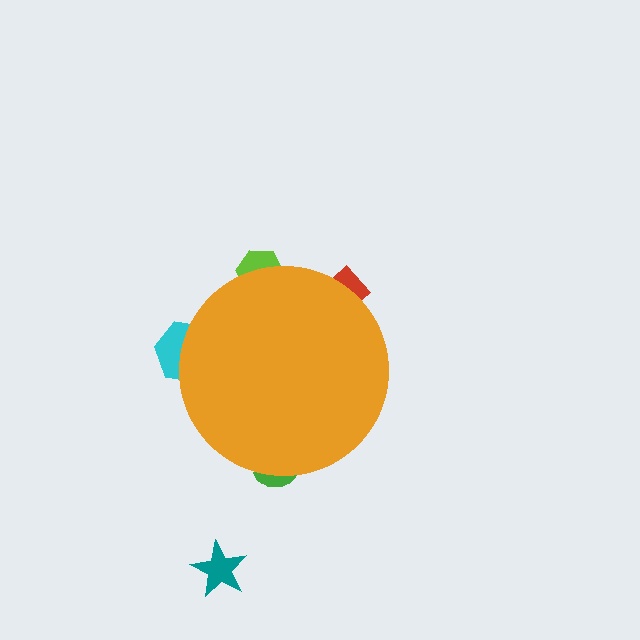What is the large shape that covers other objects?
An orange circle.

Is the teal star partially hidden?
No, the teal star is fully visible.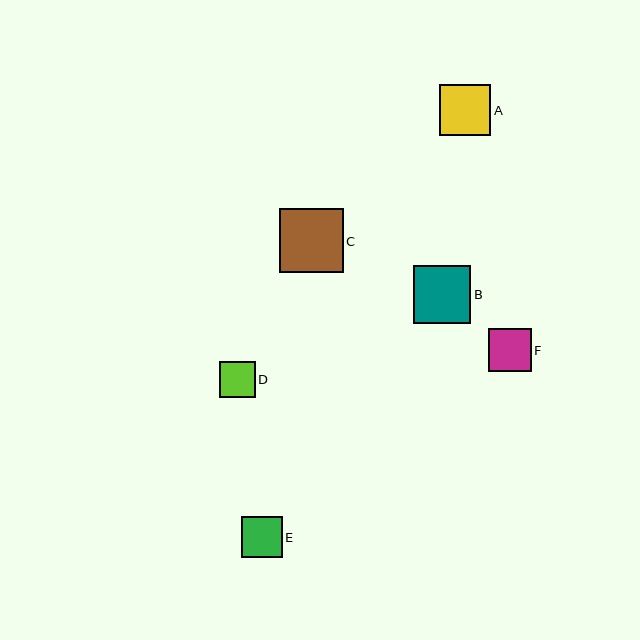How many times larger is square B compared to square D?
Square B is approximately 1.6 times the size of square D.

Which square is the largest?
Square C is the largest with a size of approximately 64 pixels.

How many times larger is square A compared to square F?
Square A is approximately 1.2 times the size of square F.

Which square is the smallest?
Square D is the smallest with a size of approximately 35 pixels.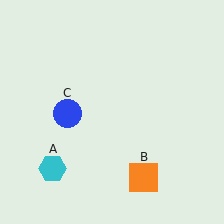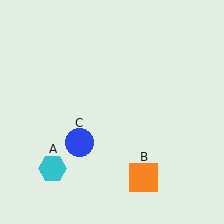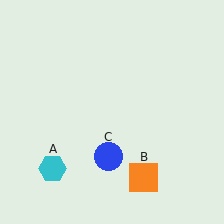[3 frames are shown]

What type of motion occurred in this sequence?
The blue circle (object C) rotated counterclockwise around the center of the scene.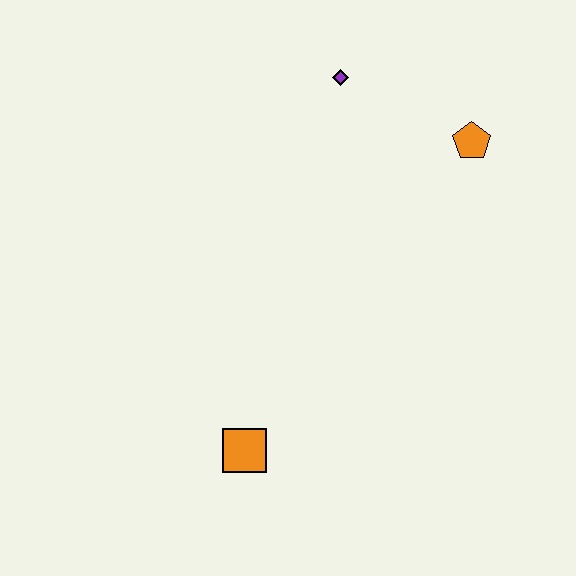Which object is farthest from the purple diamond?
The orange square is farthest from the purple diamond.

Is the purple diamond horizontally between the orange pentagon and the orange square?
Yes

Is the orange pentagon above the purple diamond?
No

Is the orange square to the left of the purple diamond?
Yes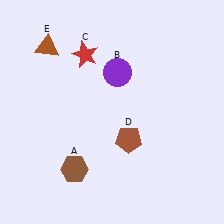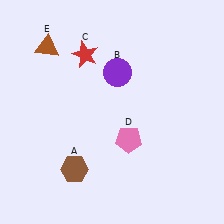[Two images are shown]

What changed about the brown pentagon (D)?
In Image 1, D is brown. In Image 2, it changed to pink.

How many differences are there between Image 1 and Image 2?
There is 1 difference between the two images.